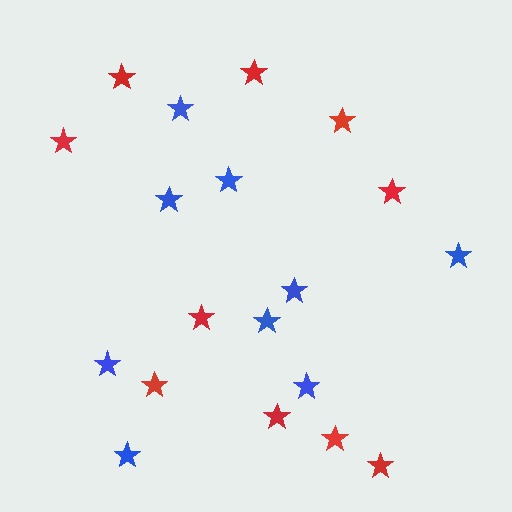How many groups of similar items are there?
There are 2 groups: one group of blue stars (9) and one group of red stars (10).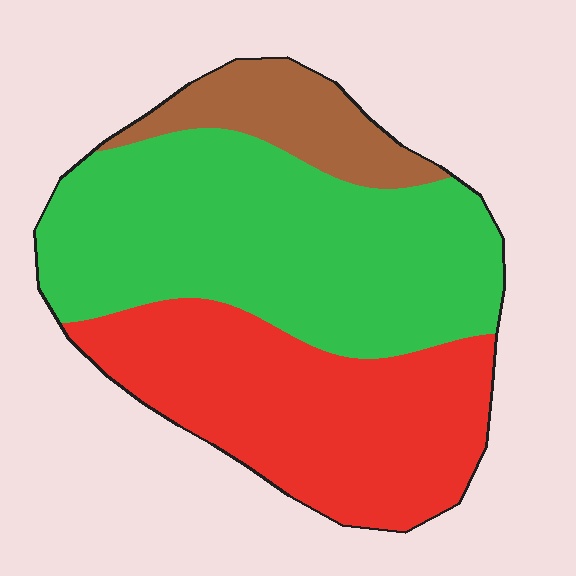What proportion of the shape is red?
Red takes up about three eighths (3/8) of the shape.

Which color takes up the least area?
Brown, at roughly 15%.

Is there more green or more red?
Green.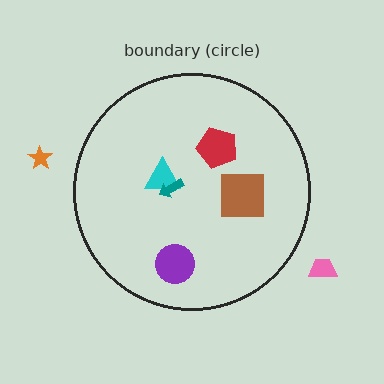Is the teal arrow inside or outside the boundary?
Inside.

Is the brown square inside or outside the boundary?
Inside.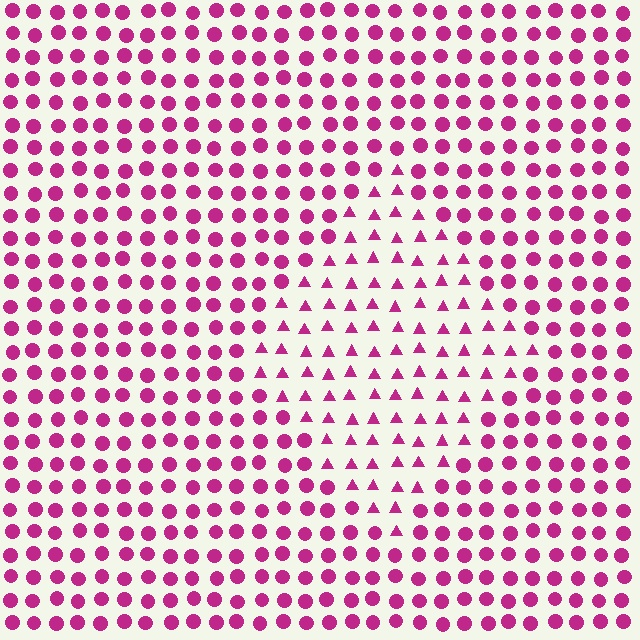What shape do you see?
I see a diamond.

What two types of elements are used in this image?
The image uses triangles inside the diamond region and circles outside it.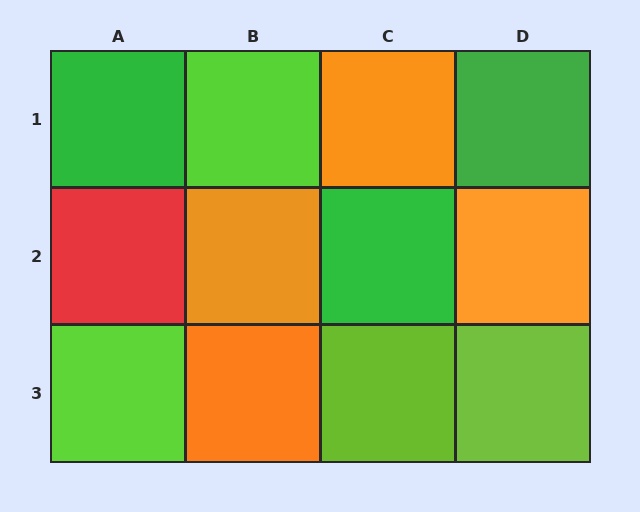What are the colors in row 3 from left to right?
Lime, orange, lime, lime.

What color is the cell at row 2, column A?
Red.